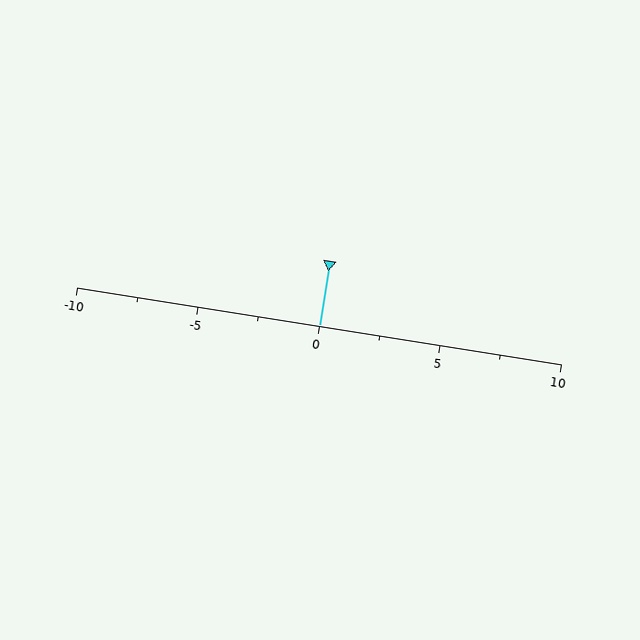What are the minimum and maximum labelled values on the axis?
The axis runs from -10 to 10.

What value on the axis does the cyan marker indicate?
The marker indicates approximately 0.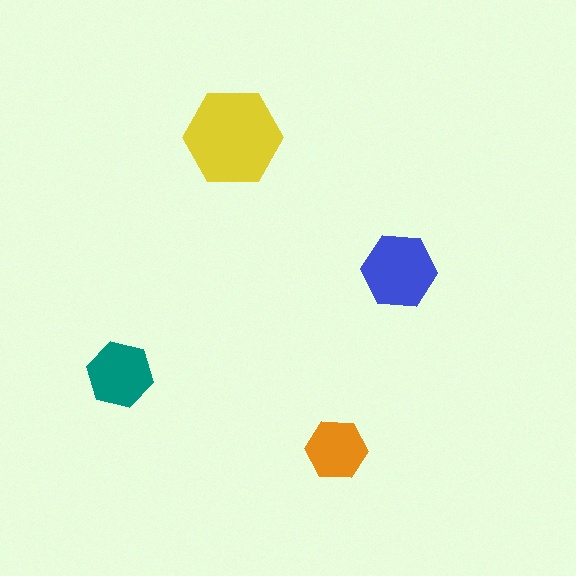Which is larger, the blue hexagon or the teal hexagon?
The blue one.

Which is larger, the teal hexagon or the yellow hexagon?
The yellow one.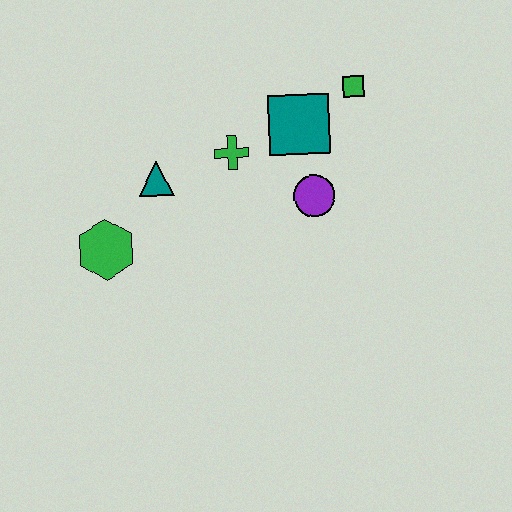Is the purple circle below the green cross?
Yes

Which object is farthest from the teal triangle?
The green square is farthest from the teal triangle.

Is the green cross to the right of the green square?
No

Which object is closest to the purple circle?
The teal square is closest to the purple circle.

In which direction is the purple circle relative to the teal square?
The purple circle is below the teal square.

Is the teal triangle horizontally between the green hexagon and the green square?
Yes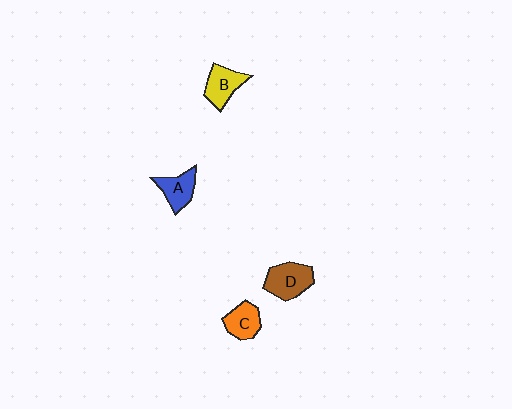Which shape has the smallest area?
Shape C (orange).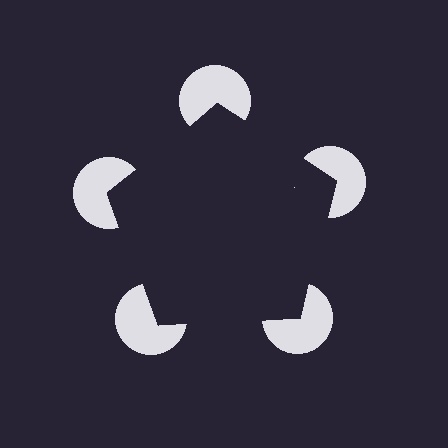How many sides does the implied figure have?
5 sides.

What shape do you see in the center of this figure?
An illusory pentagon — its edges are inferred from the aligned wedge cuts in the pac-man discs, not physically drawn.